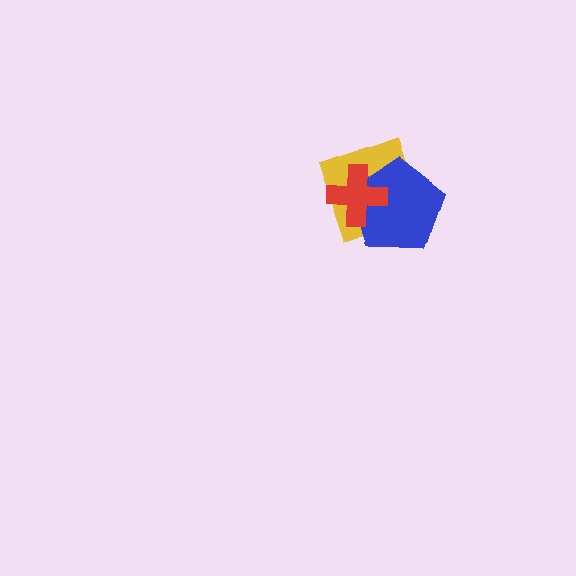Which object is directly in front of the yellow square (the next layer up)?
The blue pentagon is directly in front of the yellow square.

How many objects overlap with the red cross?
2 objects overlap with the red cross.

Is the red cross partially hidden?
No, no other shape covers it.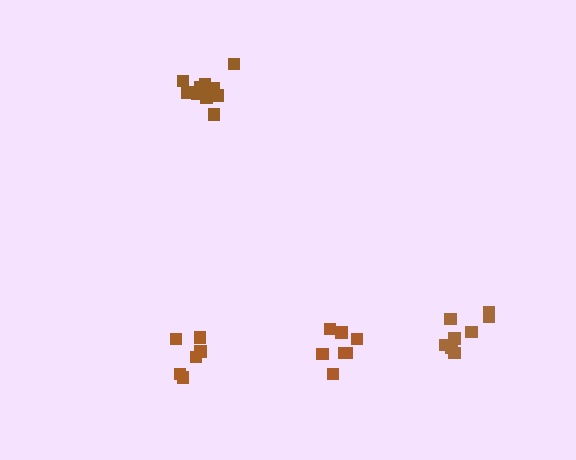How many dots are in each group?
Group 1: 8 dots, Group 2: 11 dots, Group 3: 8 dots, Group 4: 6 dots (33 total).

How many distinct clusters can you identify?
There are 4 distinct clusters.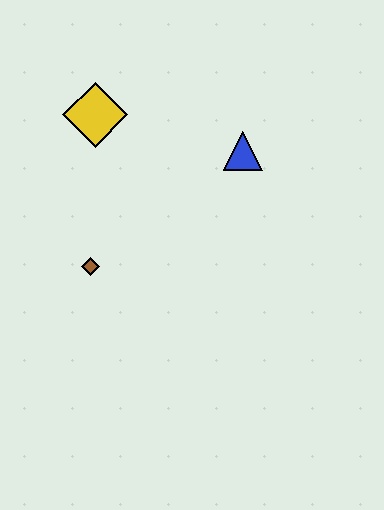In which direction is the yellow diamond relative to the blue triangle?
The yellow diamond is to the left of the blue triangle.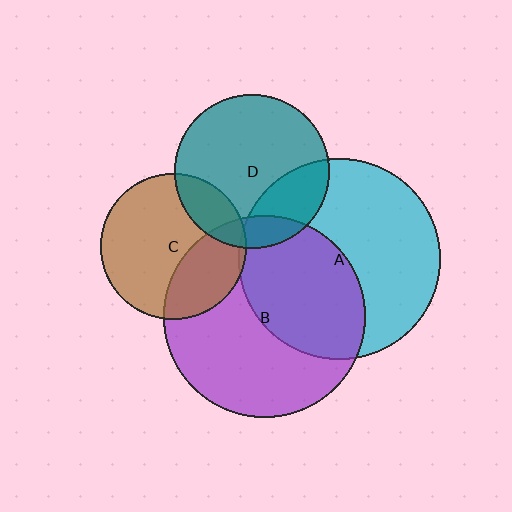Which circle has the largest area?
Circle B (purple).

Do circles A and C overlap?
Yes.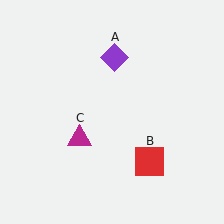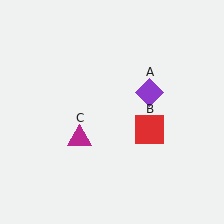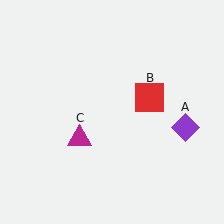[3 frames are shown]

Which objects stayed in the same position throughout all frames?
Magenta triangle (object C) remained stationary.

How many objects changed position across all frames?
2 objects changed position: purple diamond (object A), red square (object B).